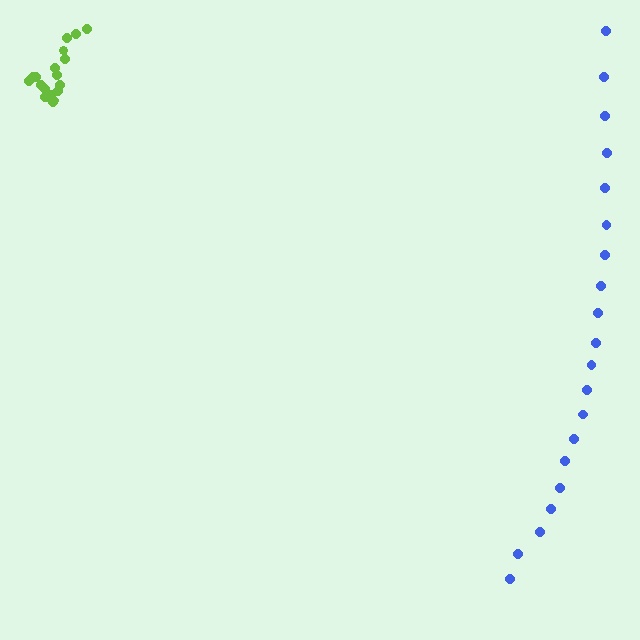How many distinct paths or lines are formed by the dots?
There are 2 distinct paths.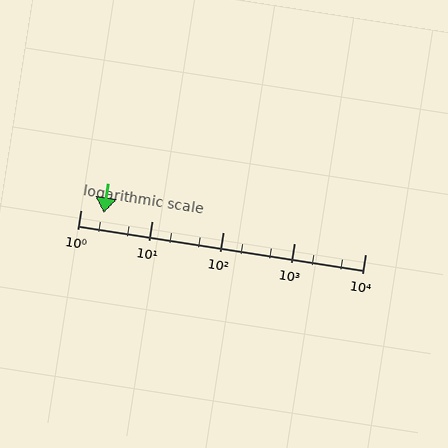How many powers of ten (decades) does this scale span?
The scale spans 4 decades, from 1 to 10000.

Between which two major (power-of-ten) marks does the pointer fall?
The pointer is between 1 and 10.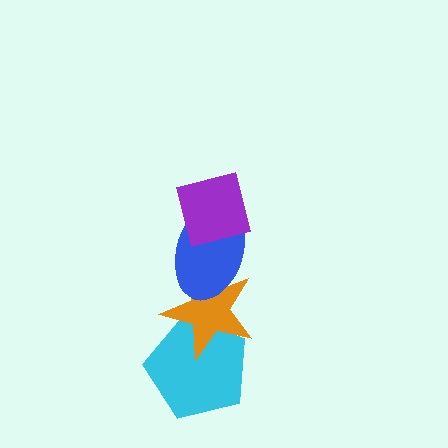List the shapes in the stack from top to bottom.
From top to bottom: the purple square, the blue ellipse, the orange star, the cyan pentagon.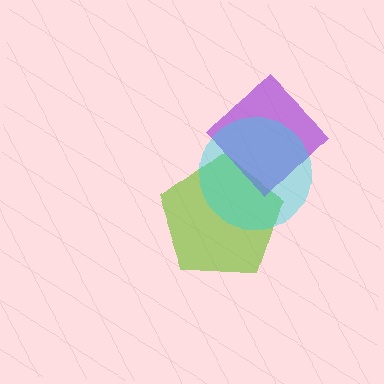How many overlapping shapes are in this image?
There are 3 overlapping shapes in the image.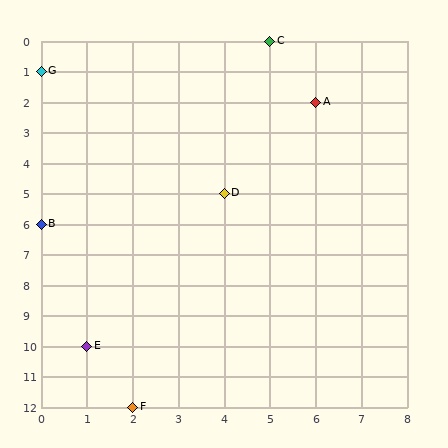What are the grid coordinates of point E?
Point E is at grid coordinates (1, 10).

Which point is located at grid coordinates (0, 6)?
Point B is at (0, 6).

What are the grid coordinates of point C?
Point C is at grid coordinates (5, 0).